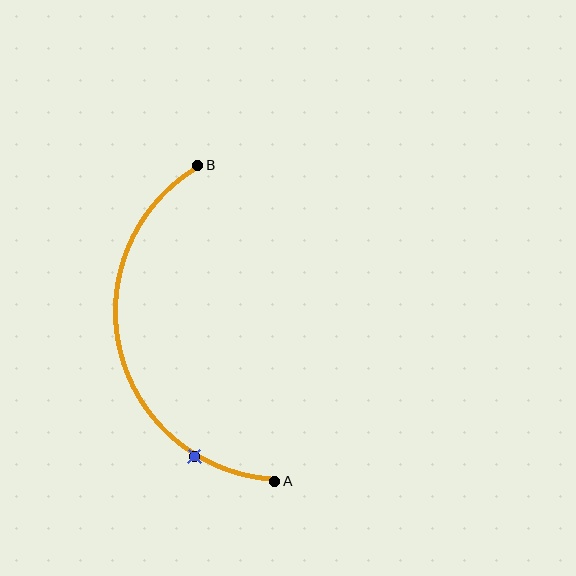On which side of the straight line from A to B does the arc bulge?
The arc bulges to the left of the straight line connecting A and B.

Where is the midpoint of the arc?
The arc midpoint is the point on the curve farthest from the straight line joining A and B. It sits to the left of that line.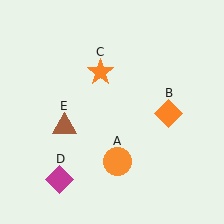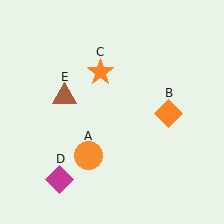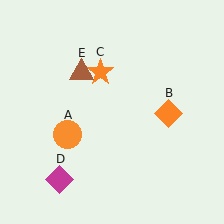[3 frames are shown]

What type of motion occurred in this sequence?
The orange circle (object A), brown triangle (object E) rotated clockwise around the center of the scene.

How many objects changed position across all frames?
2 objects changed position: orange circle (object A), brown triangle (object E).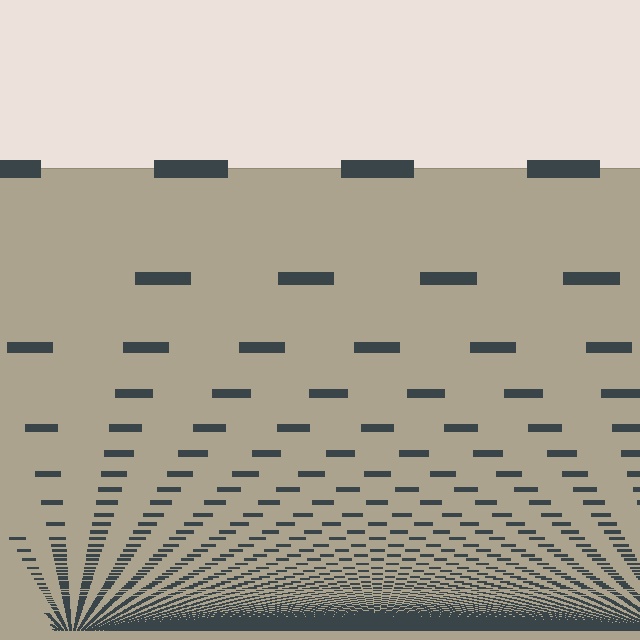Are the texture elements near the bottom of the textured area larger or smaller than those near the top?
Smaller. The gradient is inverted — elements near the bottom are smaller and denser.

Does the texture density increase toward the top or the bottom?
Density increases toward the bottom.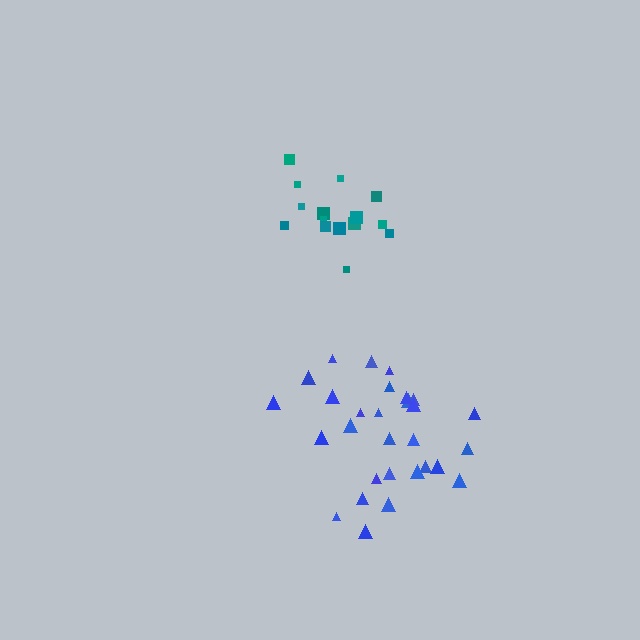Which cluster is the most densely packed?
Teal.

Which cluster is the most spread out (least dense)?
Blue.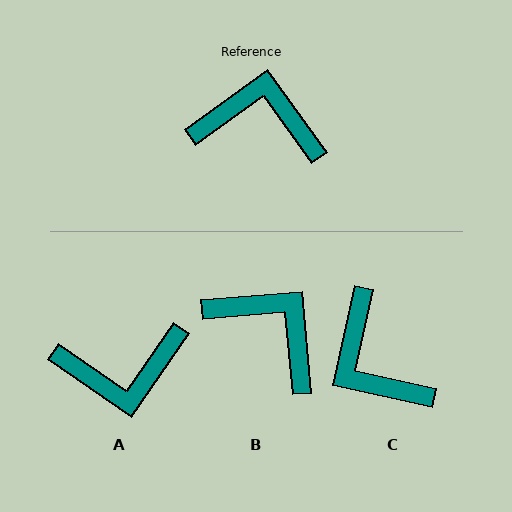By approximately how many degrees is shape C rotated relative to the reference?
Approximately 132 degrees counter-clockwise.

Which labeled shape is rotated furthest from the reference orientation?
A, about 160 degrees away.